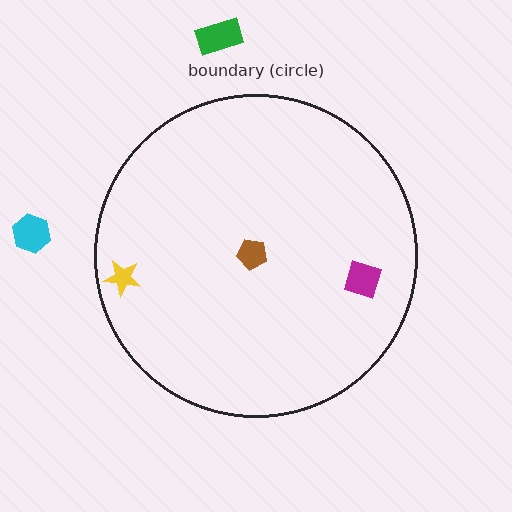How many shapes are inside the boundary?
3 inside, 2 outside.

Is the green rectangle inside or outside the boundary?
Outside.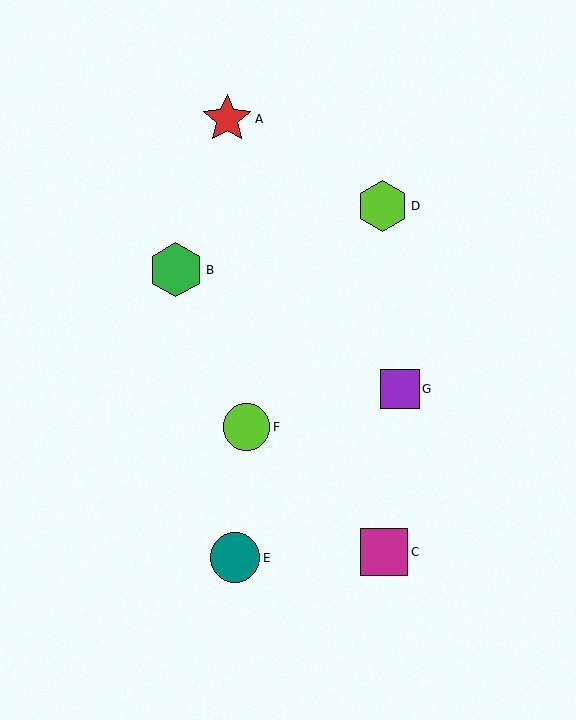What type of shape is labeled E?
Shape E is a teal circle.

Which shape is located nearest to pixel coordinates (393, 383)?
The purple square (labeled G) at (400, 389) is nearest to that location.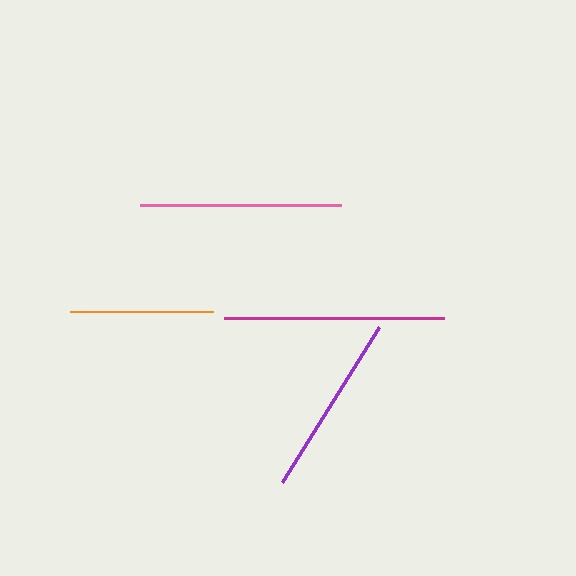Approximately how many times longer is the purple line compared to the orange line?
The purple line is approximately 1.3 times the length of the orange line.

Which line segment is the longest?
The magenta line is the longest at approximately 220 pixels.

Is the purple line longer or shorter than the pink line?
The pink line is longer than the purple line.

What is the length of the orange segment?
The orange segment is approximately 143 pixels long.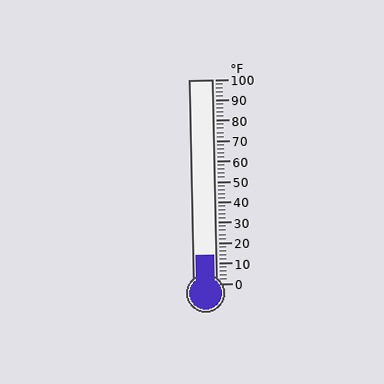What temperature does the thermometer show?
The thermometer shows approximately 14°F.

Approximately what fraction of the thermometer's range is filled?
The thermometer is filled to approximately 15% of its range.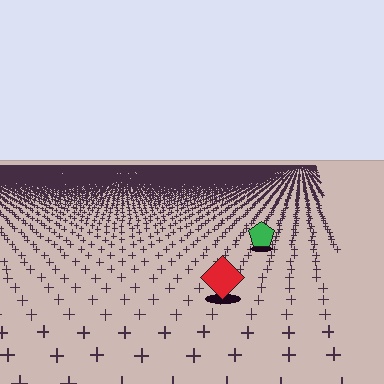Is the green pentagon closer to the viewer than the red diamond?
No. The red diamond is closer — you can tell from the texture gradient: the ground texture is coarser near it.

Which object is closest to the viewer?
The red diamond is closest. The texture marks near it are larger and more spread out.